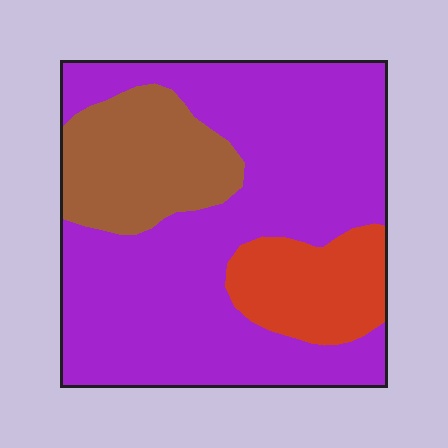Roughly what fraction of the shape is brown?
Brown takes up about one fifth (1/5) of the shape.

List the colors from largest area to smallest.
From largest to smallest: purple, brown, red.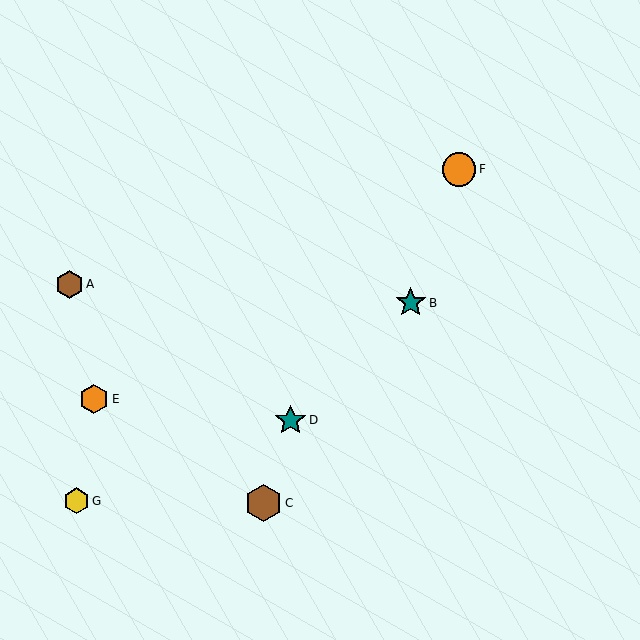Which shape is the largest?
The brown hexagon (labeled C) is the largest.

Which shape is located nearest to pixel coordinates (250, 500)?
The brown hexagon (labeled C) at (263, 503) is nearest to that location.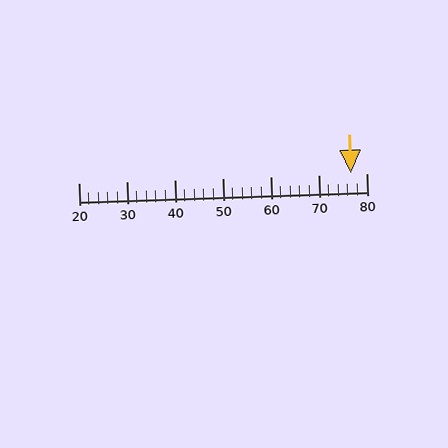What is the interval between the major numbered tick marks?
The major tick marks are spaced 10 units apart.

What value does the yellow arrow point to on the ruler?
The yellow arrow points to approximately 77.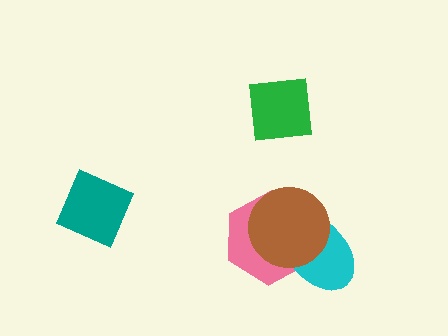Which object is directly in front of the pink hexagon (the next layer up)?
The cyan ellipse is directly in front of the pink hexagon.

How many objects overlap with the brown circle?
2 objects overlap with the brown circle.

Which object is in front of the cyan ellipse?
The brown circle is in front of the cyan ellipse.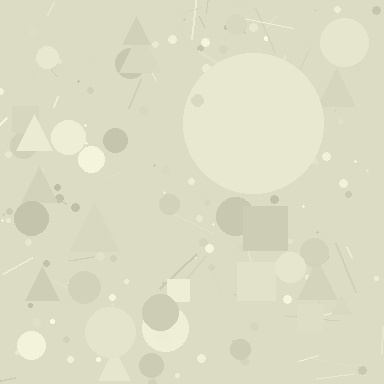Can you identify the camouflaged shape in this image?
The camouflaged shape is a circle.